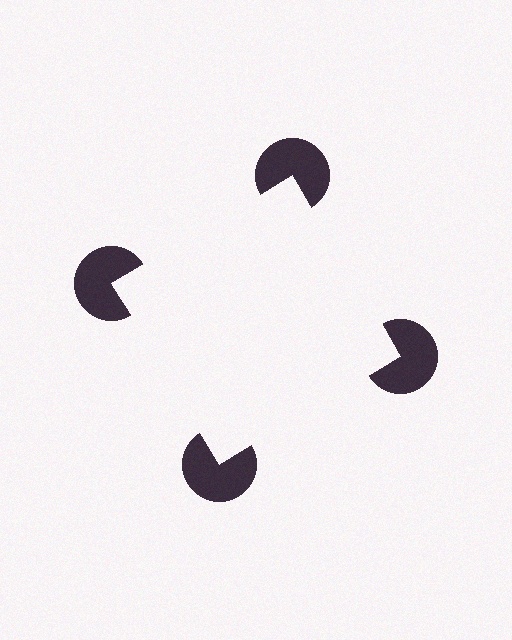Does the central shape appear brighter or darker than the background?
It typically appears slightly brighter than the background, even though no actual brightness change is drawn.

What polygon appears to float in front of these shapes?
An illusory square — its edges are inferred from the aligned wedge cuts in the pac-man discs, not physically drawn.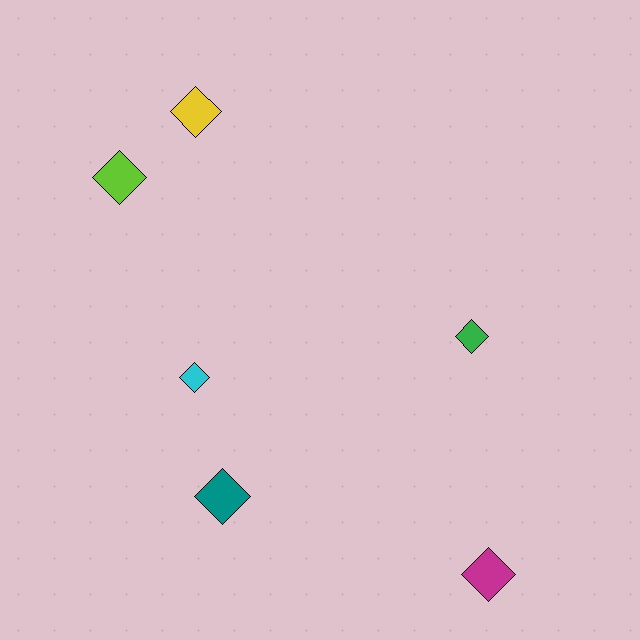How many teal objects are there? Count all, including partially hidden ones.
There is 1 teal object.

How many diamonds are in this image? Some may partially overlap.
There are 6 diamonds.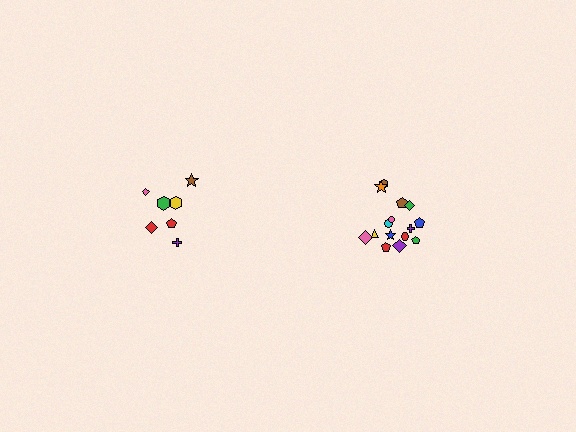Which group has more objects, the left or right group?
The right group.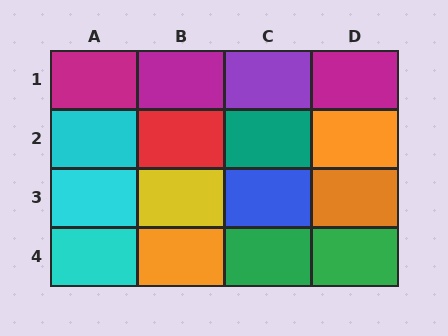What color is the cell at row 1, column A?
Magenta.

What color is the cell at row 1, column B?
Magenta.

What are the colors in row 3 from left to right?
Cyan, yellow, blue, orange.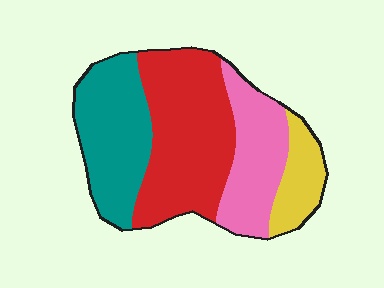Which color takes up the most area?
Red, at roughly 40%.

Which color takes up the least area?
Yellow, at roughly 10%.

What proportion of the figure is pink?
Pink covers 22% of the figure.